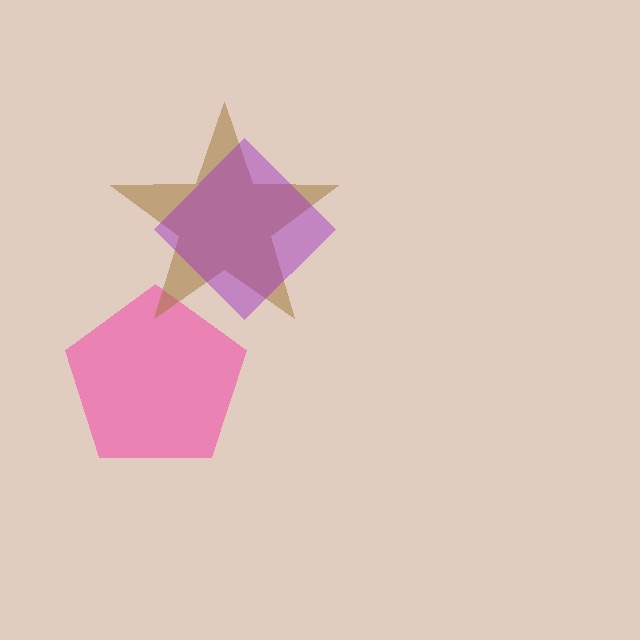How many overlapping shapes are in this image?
There are 3 overlapping shapes in the image.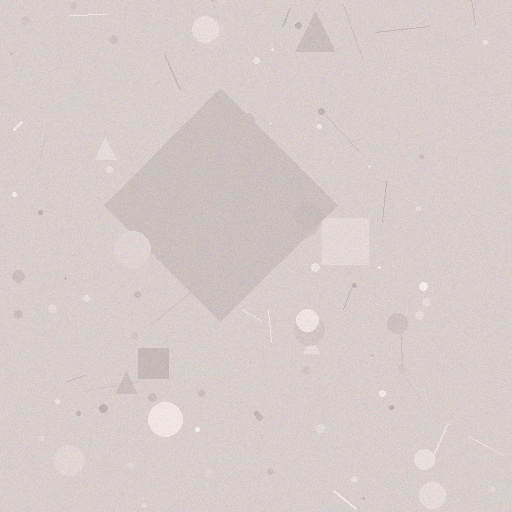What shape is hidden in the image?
A diamond is hidden in the image.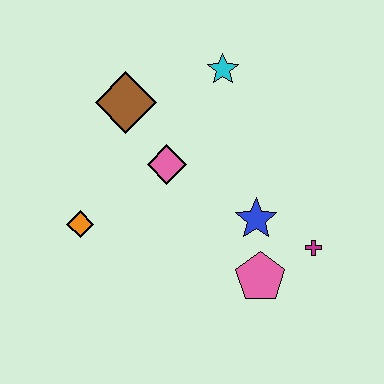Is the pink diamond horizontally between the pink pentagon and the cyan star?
No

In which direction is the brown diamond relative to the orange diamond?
The brown diamond is above the orange diamond.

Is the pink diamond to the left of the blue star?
Yes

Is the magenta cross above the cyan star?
No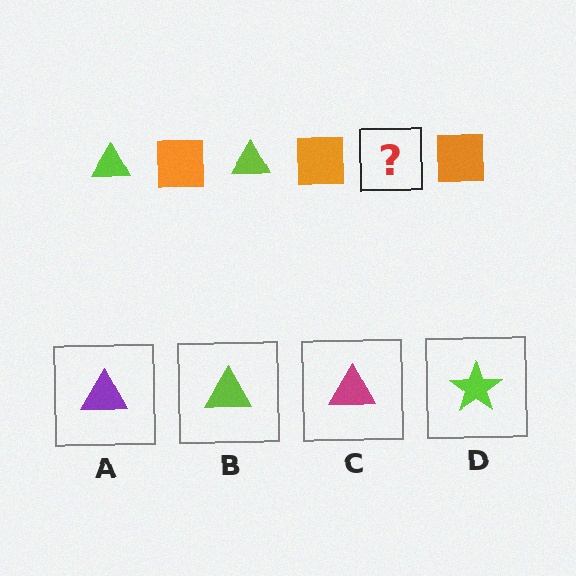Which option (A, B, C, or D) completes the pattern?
B.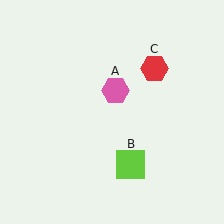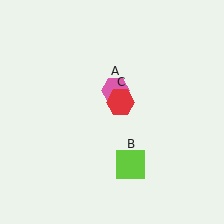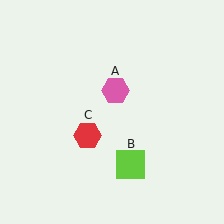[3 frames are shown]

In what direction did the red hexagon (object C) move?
The red hexagon (object C) moved down and to the left.